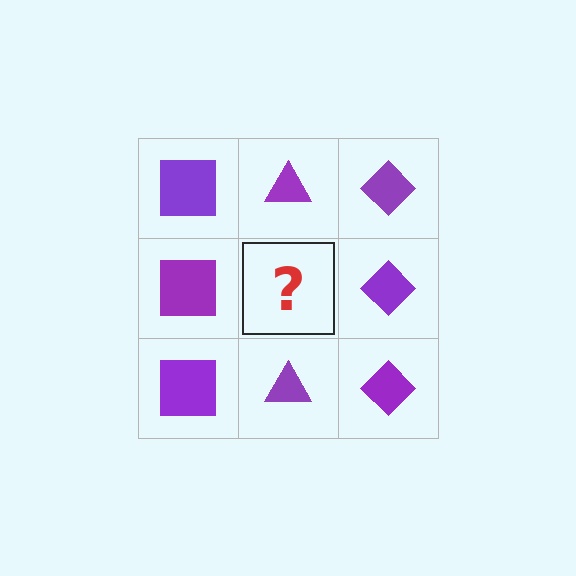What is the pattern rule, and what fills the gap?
The rule is that each column has a consistent shape. The gap should be filled with a purple triangle.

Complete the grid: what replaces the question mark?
The question mark should be replaced with a purple triangle.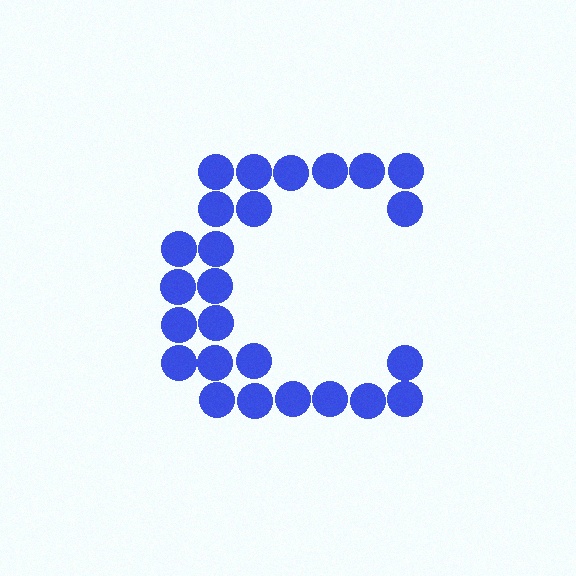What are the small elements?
The small elements are circles.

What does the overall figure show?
The overall figure shows the letter C.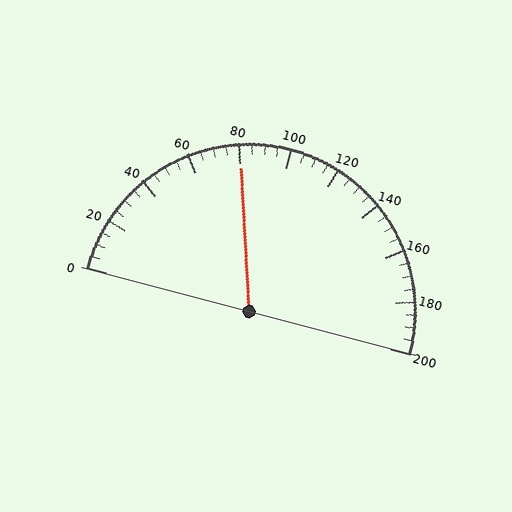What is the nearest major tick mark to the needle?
The nearest major tick mark is 80.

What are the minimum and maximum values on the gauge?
The gauge ranges from 0 to 200.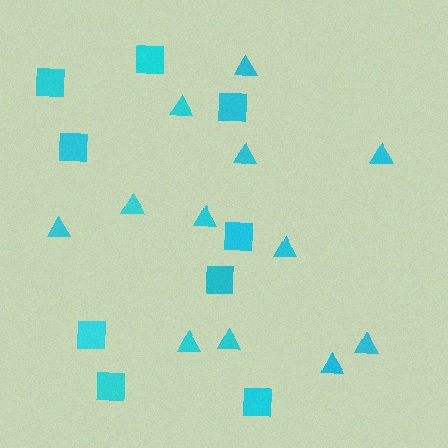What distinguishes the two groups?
There are 2 groups: one group of triangles (12) and one group of squares (9).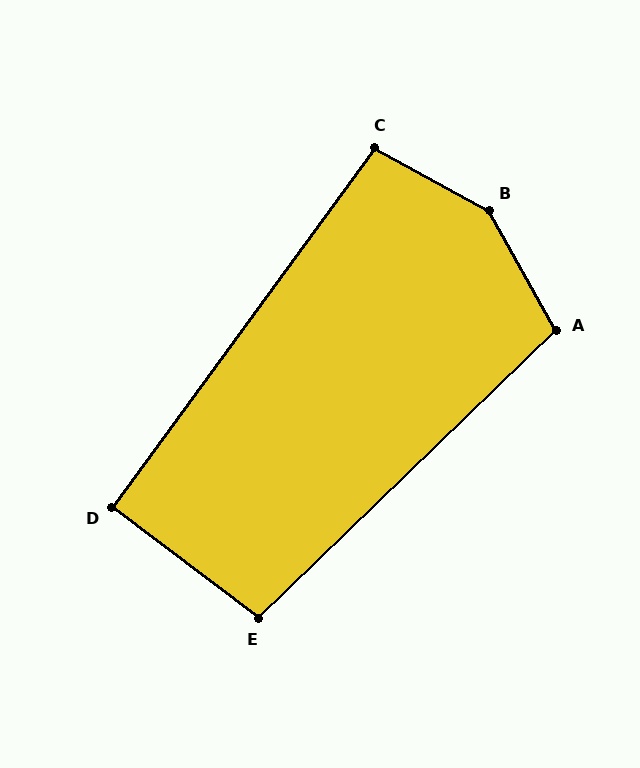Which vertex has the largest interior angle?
B, at approximately 148 degrees.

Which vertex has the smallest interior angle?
D, at approximately 91 degrees.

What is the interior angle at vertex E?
Approximately 99 degrees (obtuse).